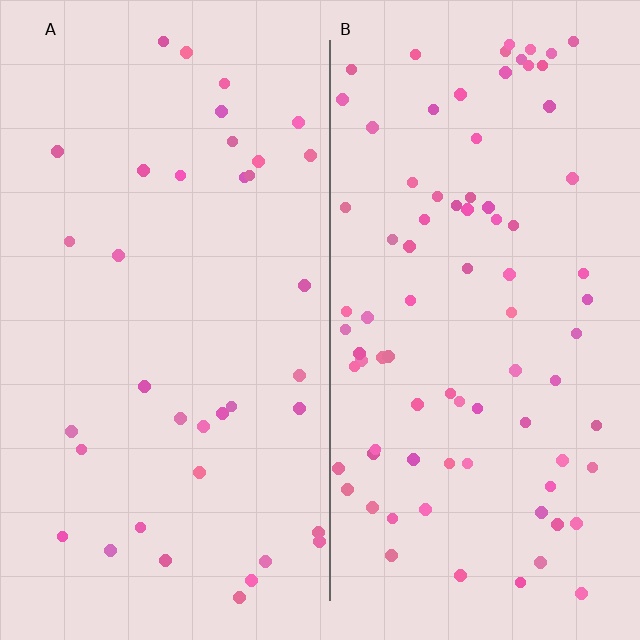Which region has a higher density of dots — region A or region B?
B (the right).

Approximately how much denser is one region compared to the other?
Approximately 2.3× — region B over region A.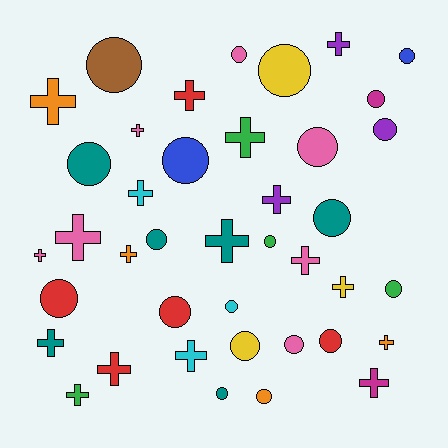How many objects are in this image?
There are 40 objects.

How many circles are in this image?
There are 21 circles.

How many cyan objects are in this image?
There are 3 cyan objects.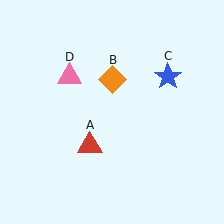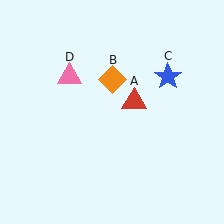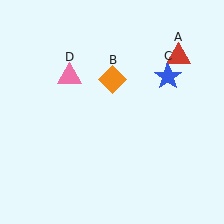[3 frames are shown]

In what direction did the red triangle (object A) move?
The red triangle (object A) moved up and to the right.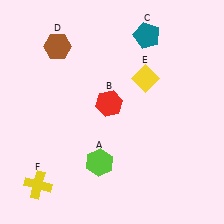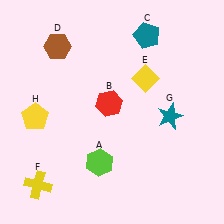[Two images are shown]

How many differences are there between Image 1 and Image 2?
There are 2 differences between the two images.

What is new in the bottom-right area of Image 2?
A teal star (G) was added in the bottom-right area of Image 2.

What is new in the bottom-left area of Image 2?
A yellow pentagon (H) was added in the bottom-left area of Image 2.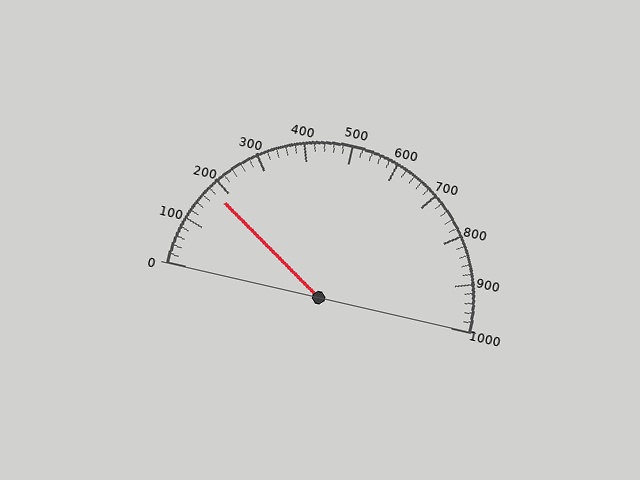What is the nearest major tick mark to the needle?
The nearest major tick mark is 200.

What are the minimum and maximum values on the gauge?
The gauge ranges from 0 to 1000.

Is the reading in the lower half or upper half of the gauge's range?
The reading is in the lower half of the range (0 to 1000).